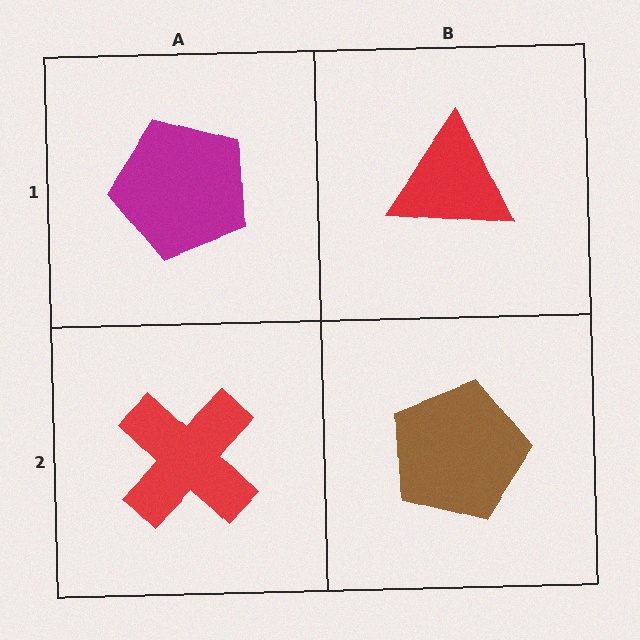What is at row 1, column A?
A magenta pentagon.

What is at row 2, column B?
A brown pentagon.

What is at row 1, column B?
A red triangle.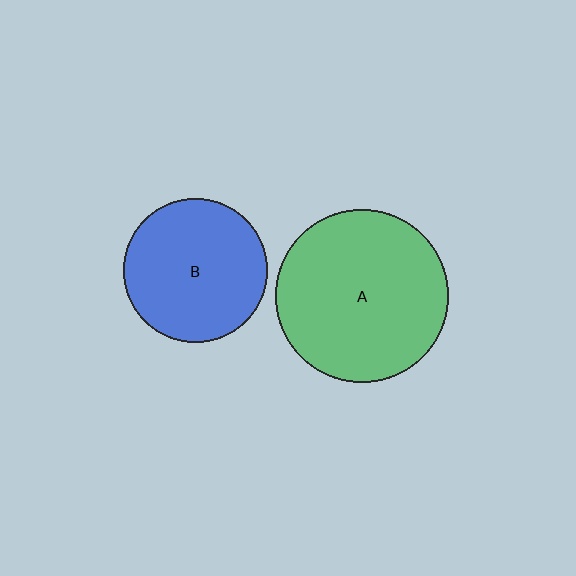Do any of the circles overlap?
No, none of the circles overlap.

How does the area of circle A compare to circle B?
Approximately 1.4 times.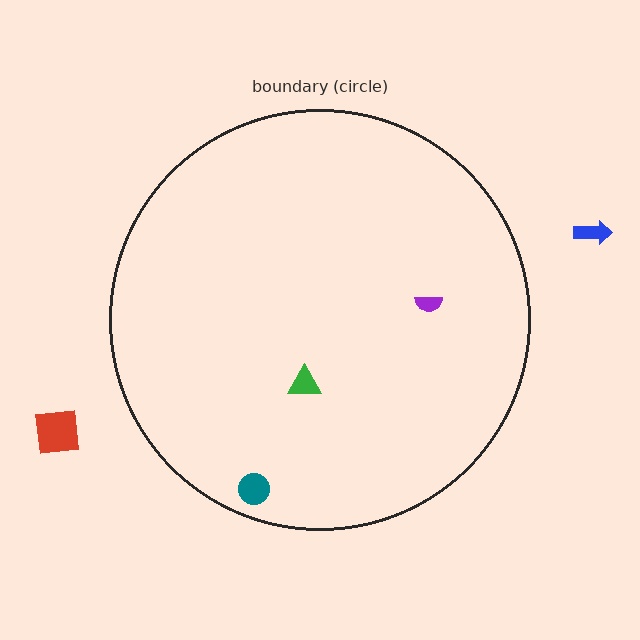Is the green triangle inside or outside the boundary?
Inside.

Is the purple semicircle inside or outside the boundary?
Inside.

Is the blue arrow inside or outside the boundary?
Outside.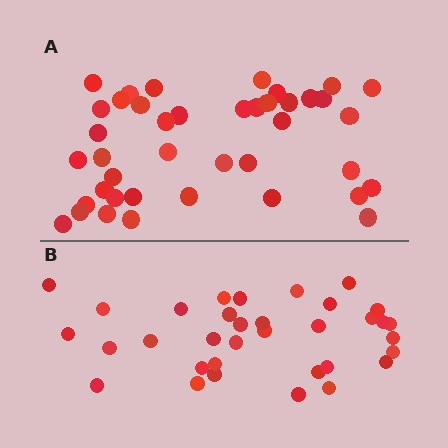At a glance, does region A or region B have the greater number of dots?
Region A (the top region) has more dots.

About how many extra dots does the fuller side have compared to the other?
Region A has roughly 8 or so more dots than region B.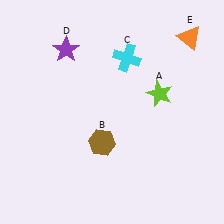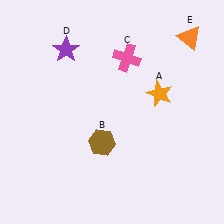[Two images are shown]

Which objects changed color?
A changed from lime to orange. C changed from cyan to pink.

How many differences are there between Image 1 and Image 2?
There are 2 differences between the two images.